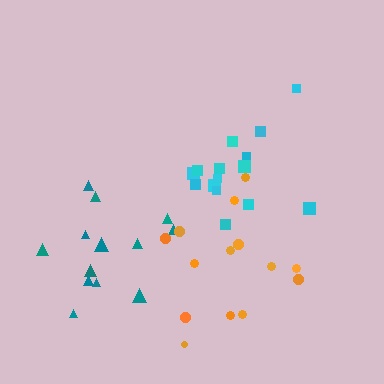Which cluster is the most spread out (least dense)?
Orange.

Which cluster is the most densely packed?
Cyan.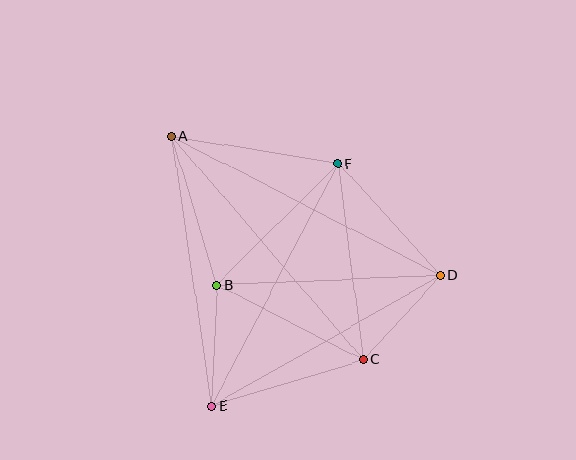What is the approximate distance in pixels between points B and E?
The distance between B and E is approximately 120 pixels.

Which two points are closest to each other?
Points C and D are closest to each other.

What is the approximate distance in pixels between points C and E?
The distance between C and E is approximately 158 pixels.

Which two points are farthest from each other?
Points A and D are farthest from each other.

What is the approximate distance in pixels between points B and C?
The distance between B and C is approximately 164 pixels.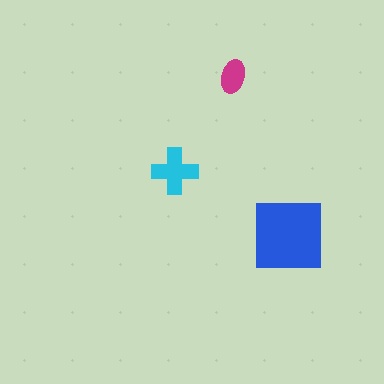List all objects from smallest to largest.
The magenta ellipse, the cyan cross, the blue square.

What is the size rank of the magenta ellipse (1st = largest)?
3rd.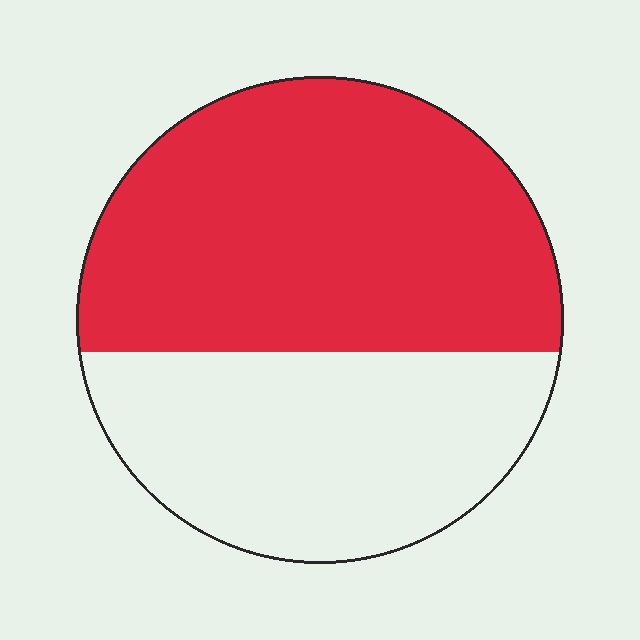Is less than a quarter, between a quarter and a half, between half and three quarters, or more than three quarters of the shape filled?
Between half and three quarters.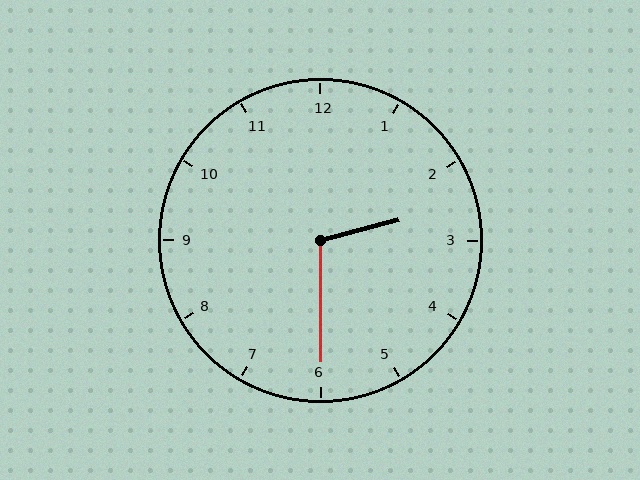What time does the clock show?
2:30.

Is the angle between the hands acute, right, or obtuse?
It is obtuse.